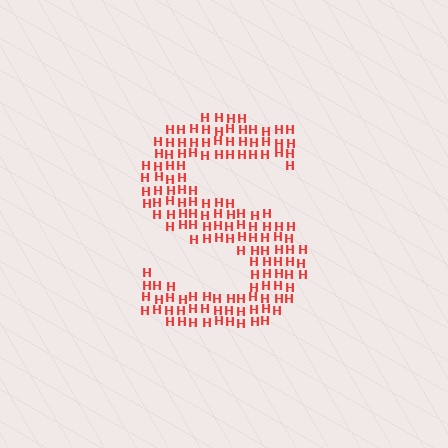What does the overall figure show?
The overall figure shows the letter S.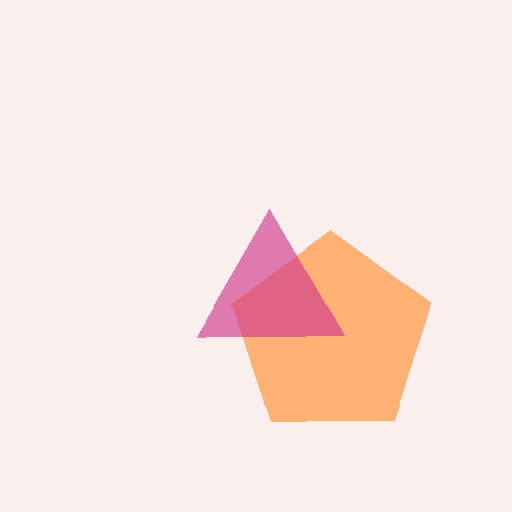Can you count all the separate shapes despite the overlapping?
Yes, there are 2 separate shapes.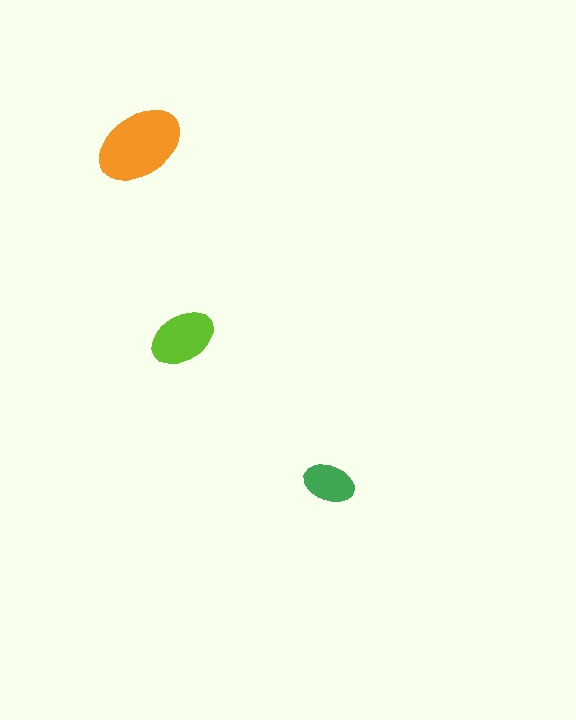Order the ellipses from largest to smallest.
the orange one, the lime one, the green one.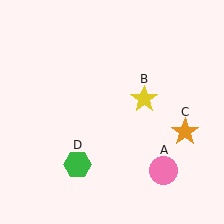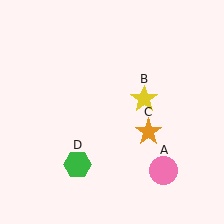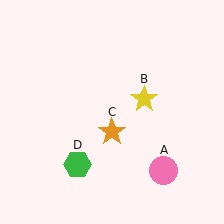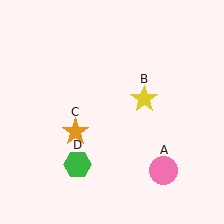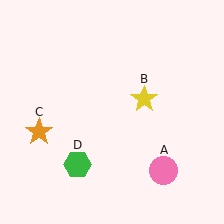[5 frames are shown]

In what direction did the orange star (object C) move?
The orange star (object C) moved left.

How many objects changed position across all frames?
1 object changed position: orange star (object C).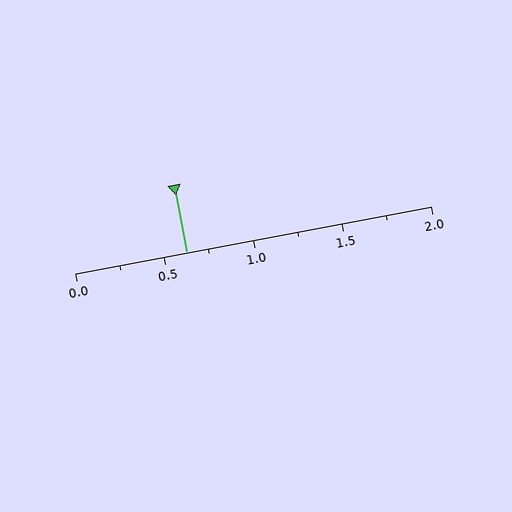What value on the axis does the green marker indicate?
The marker indicates approximately 0.62.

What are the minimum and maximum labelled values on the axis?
The axis runs from 0.0 to 2.0.